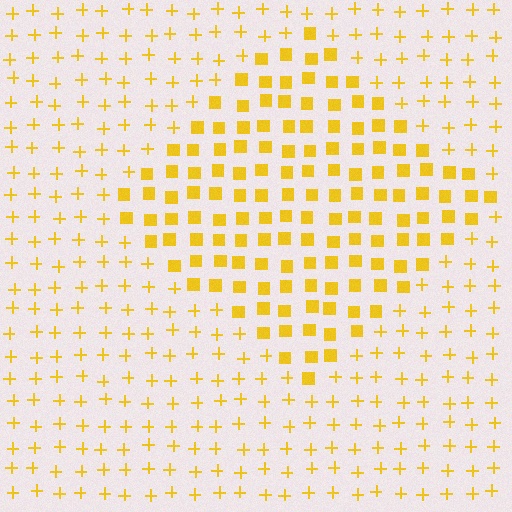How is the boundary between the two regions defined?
The boundary is defined by a change in element shape: squares inside vs. plus signs outside. All elements share the same color and spacing.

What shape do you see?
I see a diamond.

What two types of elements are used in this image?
The image uses squares inside the diamond region and plus signs outside it.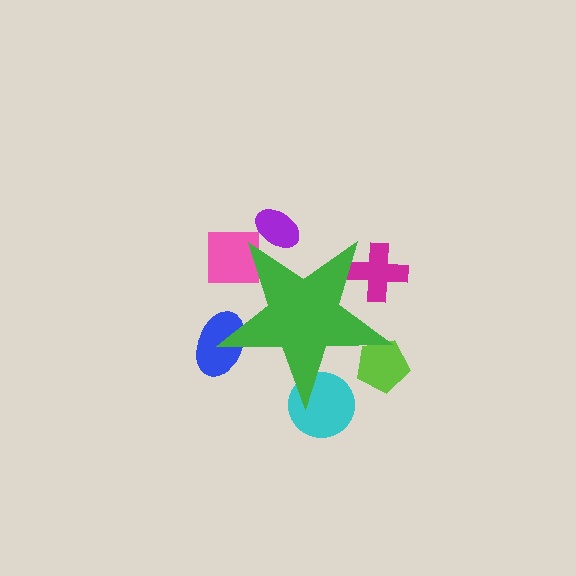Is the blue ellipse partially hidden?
Yes, the blue ellipse is partially hidden behind the green star.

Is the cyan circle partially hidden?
Yes, the cyan circle is partially hidden behind the green star.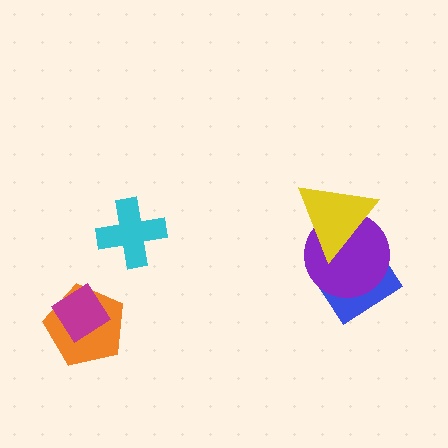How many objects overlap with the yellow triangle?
2 objects overlap with the yellow triangle.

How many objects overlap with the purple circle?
2 objects overlap with the purple circle.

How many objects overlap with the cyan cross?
0 objects overlap with the cyan cross.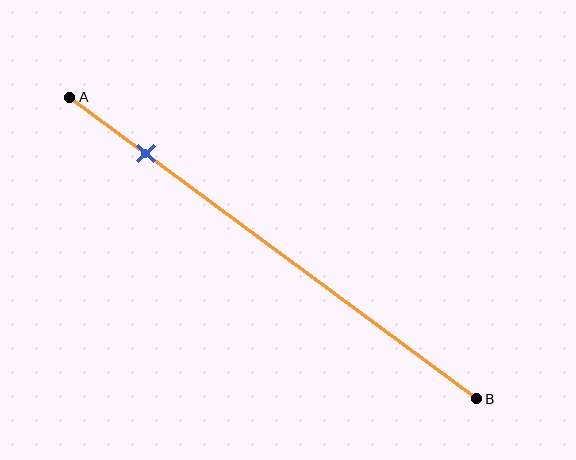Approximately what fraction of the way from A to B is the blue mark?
The blue mark is approximately 20% of the way from A to B.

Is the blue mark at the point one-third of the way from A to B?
No, the mark is at about 20% from A, not at the 33% one-third point.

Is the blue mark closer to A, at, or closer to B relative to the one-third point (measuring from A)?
The blue mark is closer to point A than the one-third point of segment AB.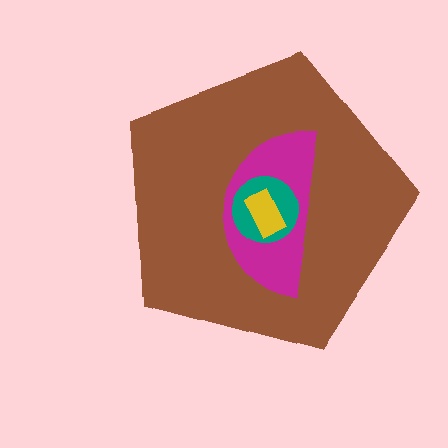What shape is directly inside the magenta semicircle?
The teal circle.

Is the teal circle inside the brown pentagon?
Yes.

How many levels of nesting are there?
4.